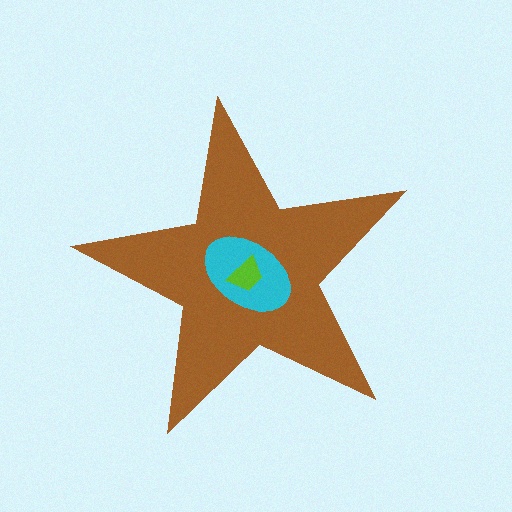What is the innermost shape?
The lime trapezoid.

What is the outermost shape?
The brown star.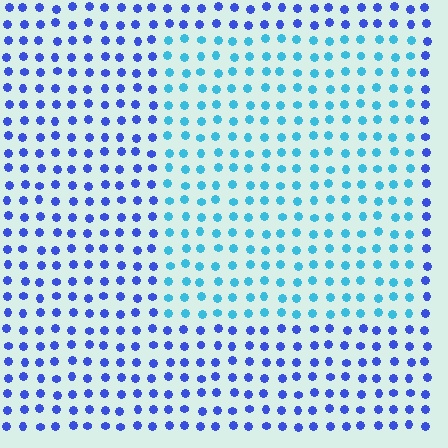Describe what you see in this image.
The image is filled with small blue elements in a uniform arrangement. A rectangle-shaped region is visible where the elements are tinted to a slightly different hue, forming a subtle color boundary.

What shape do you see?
I see a rectangle.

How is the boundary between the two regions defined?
The boundary is defined purely by a slight shift in hue (about 40 degrees). Spacing, size, and orientation are identical on both sides.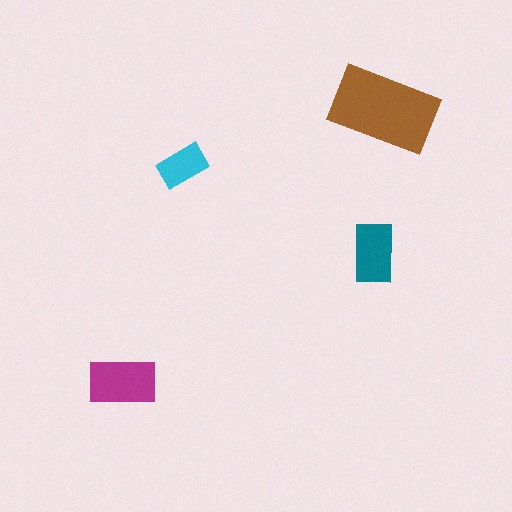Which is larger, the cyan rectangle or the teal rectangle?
The teal one.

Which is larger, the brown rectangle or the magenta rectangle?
The brown one.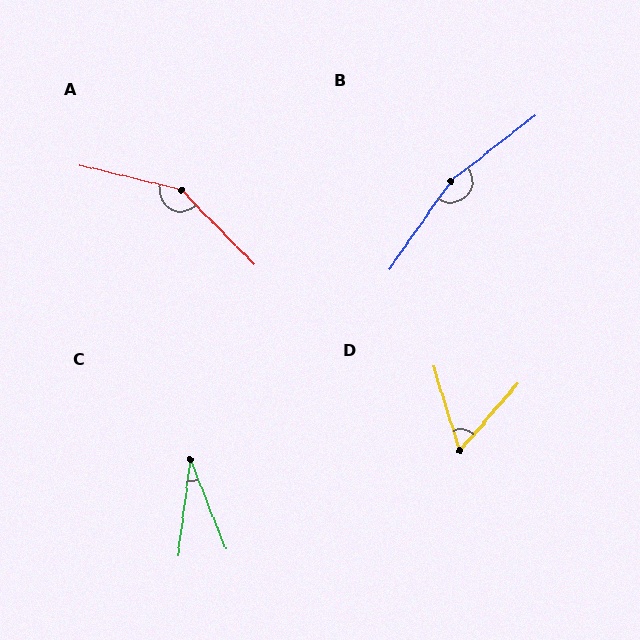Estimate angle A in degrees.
Approximately 148 degrees.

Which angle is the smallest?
C, at approximately 29 degrees.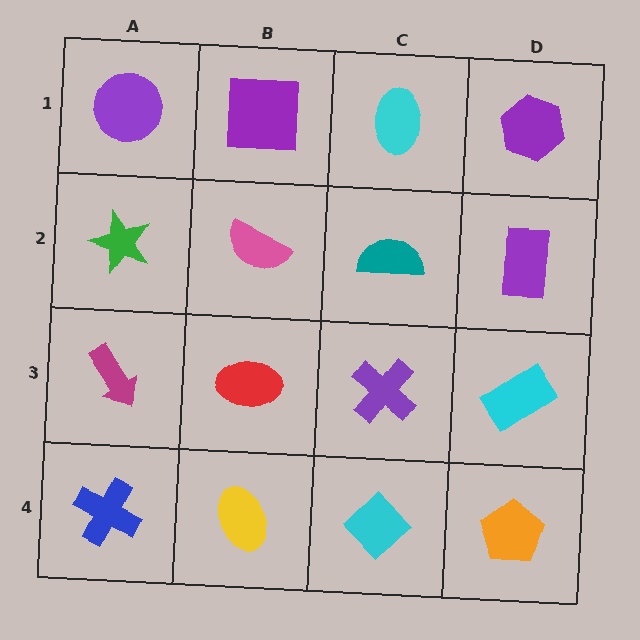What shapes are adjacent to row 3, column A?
A green star (row 2, column A), a blue cross (row 4, column A), a red ellipse (row 3, column B).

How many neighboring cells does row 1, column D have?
2.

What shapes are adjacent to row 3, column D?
A purple rectangle (row 2, column D), an orange pentagon (row 4, column D), a purple cross (row 3, column C).